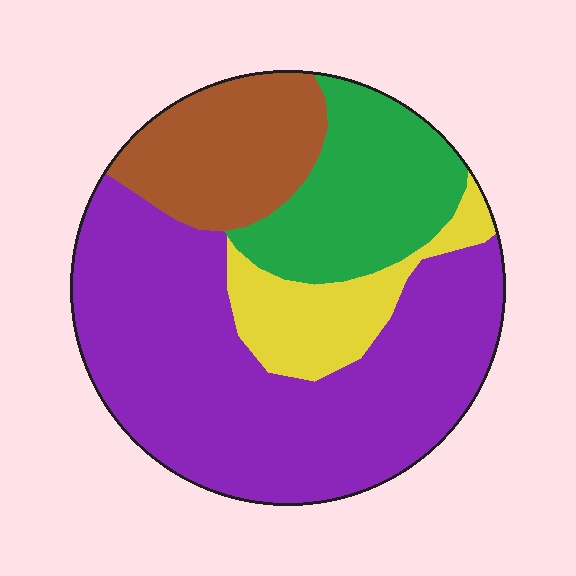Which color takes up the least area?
Yellow, at roughly 10%.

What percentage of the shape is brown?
Brown covers 16% of the shape.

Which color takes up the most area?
Purple, at roughly 55%.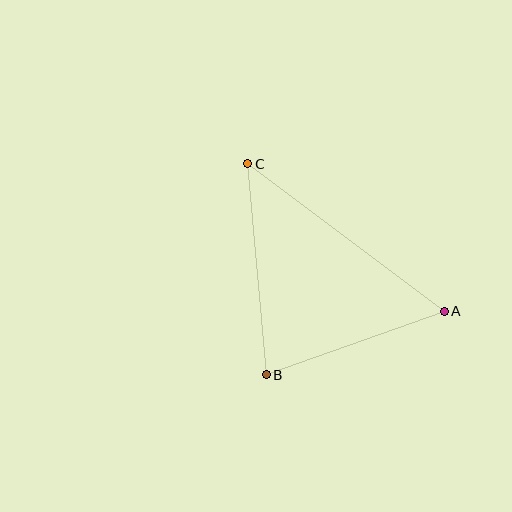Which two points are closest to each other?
Points A and B are closest to each other.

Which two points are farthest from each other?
Points A and C are farthest from each other.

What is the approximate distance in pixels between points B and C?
The distance between B and C is approximately 212 pixels.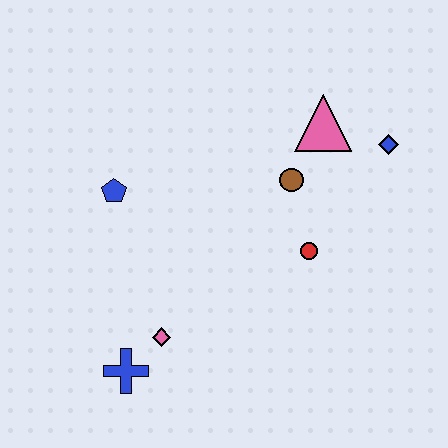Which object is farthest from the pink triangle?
The blue cross is farthest from the pink triangle.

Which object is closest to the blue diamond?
The pink triangle is closest to the blue diamond.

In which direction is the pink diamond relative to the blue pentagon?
The pink diamond is below the blue pentagon.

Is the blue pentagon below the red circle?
No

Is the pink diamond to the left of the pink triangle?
Yes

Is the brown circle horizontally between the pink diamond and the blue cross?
No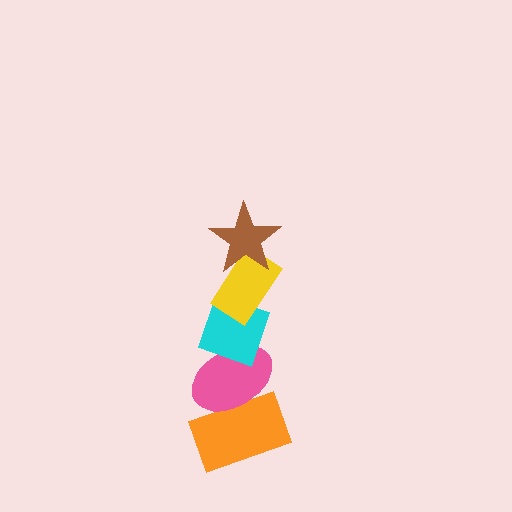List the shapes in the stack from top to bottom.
From top to bottom: the brown star, the yellow rectangle, the cyan diamond, the pink ellipse, the orange rectangle.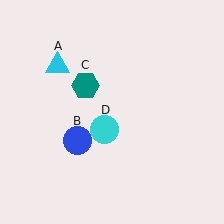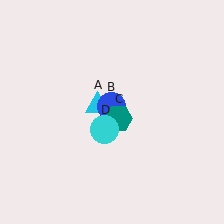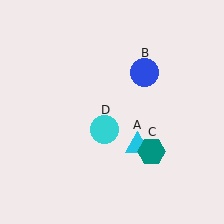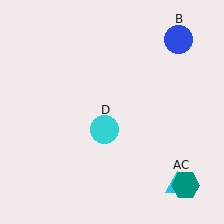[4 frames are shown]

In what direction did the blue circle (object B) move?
The blue circle (object B) moved up and to the right.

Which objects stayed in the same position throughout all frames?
Cyan circle (object D) remained stationary.